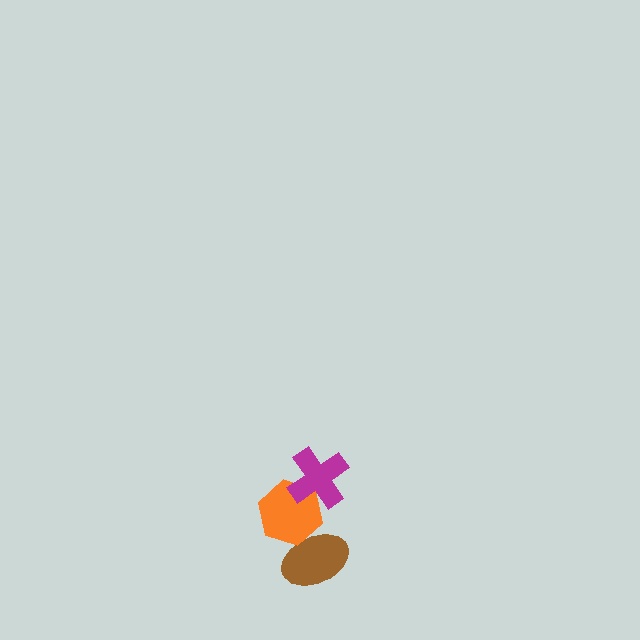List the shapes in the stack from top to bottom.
From top to bottom: the magenta cross, the orange hexagon, the brown ellipse.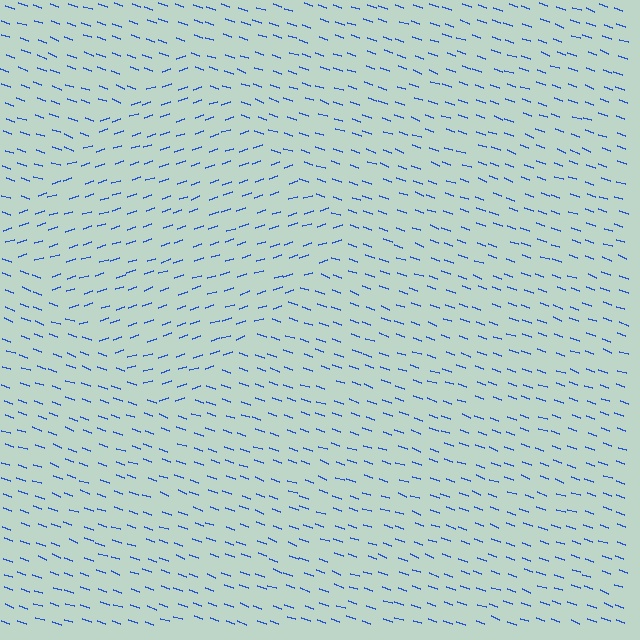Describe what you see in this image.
The image is filled with small blue line segments. A diamond region in the image has lines oriented differently from the surrounding lines, creating a visible texture boundary.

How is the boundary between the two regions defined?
The boundary is defined purely by a change in line orientation (approximately 37 degrees difference). All lines are the same color and thickness.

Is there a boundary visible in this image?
Yes, there is a texture boundary formed by a change in line orientation.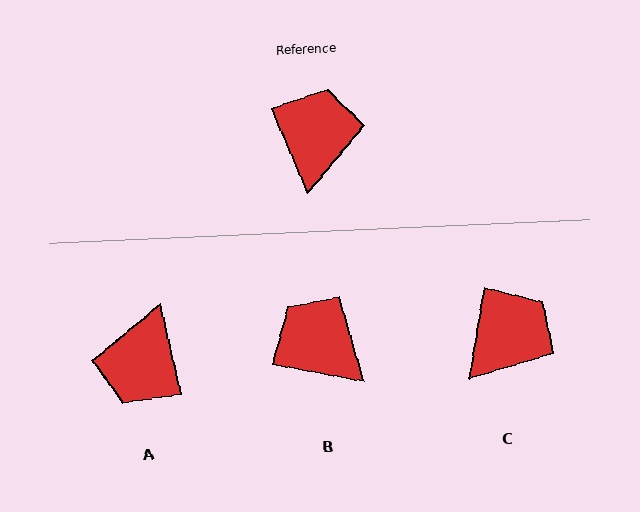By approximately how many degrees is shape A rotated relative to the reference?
Approximately 170 degrees counter-clockwise.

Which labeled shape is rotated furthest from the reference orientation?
A, about 170 degrees away.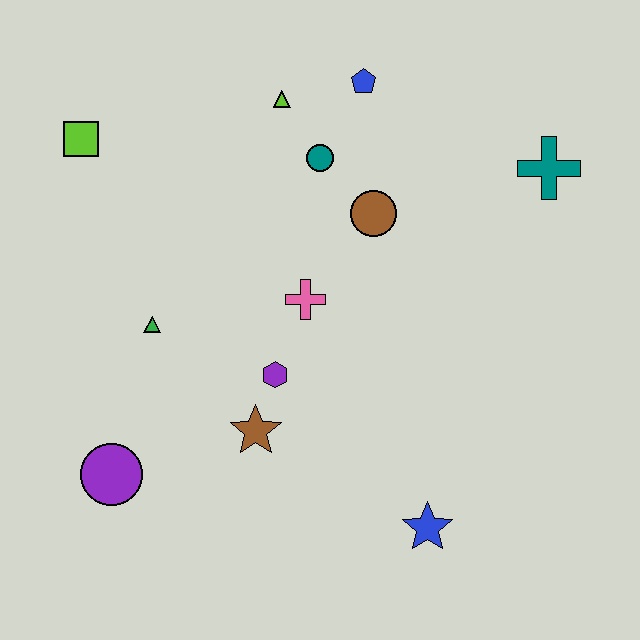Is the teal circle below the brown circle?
No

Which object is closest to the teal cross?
The brown circle is closest to the teal cross.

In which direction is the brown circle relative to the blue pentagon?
The brown circle is below the blue pentagon.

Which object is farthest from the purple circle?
The teal cross is farthest from the purple circle.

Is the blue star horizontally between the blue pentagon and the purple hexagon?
No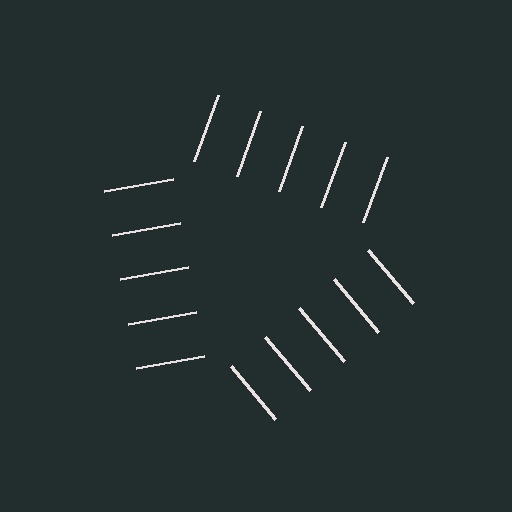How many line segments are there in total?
15 — 5 along each of the 3 edges.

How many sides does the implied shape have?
3 sides — the line-ends trace a triangle.